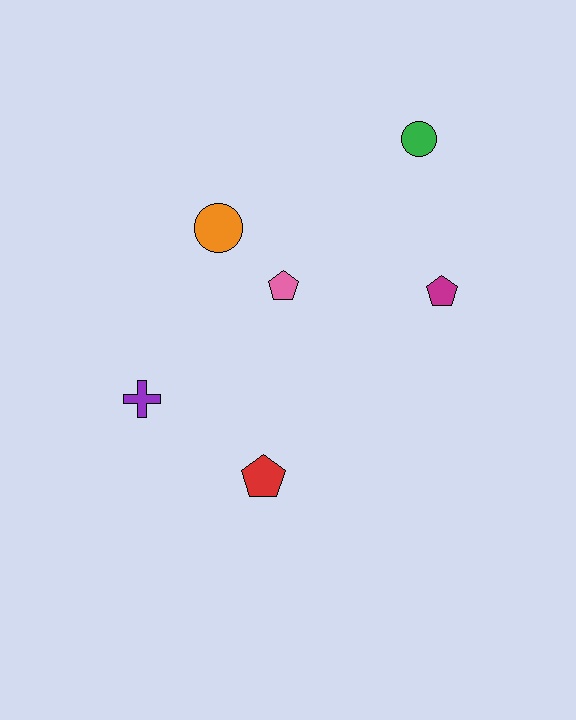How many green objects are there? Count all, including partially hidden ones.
There is 1 green object.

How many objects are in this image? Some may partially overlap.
There are 6 objects.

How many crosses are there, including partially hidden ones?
There is 1 cross.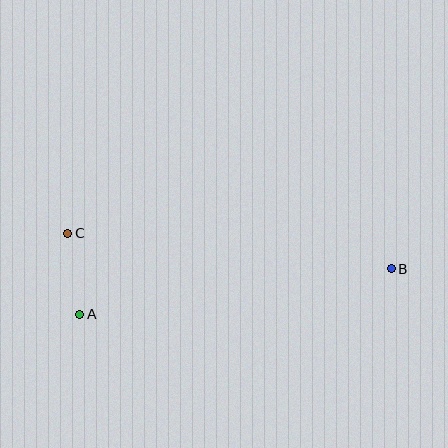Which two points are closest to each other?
Points A and C are closest to each other.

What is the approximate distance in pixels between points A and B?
The distance between A and B is approximately 315 pixels.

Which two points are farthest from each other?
Points B and C are farthest from each other.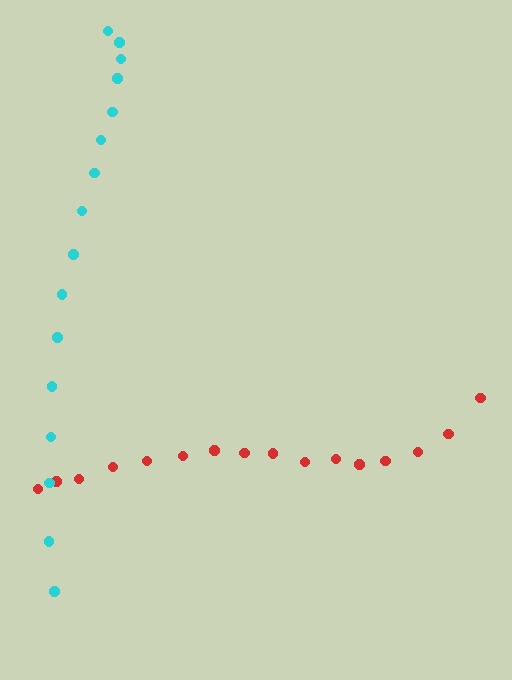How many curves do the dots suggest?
There are 2 distinct paths.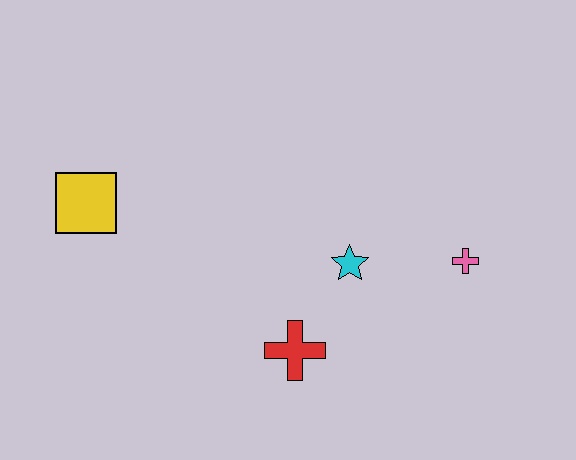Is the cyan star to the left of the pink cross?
Yes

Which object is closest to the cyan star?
The red cross is closest to the cyan star.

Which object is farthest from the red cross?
The yellow square is farthest from the red cross.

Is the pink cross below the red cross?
No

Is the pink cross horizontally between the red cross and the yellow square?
No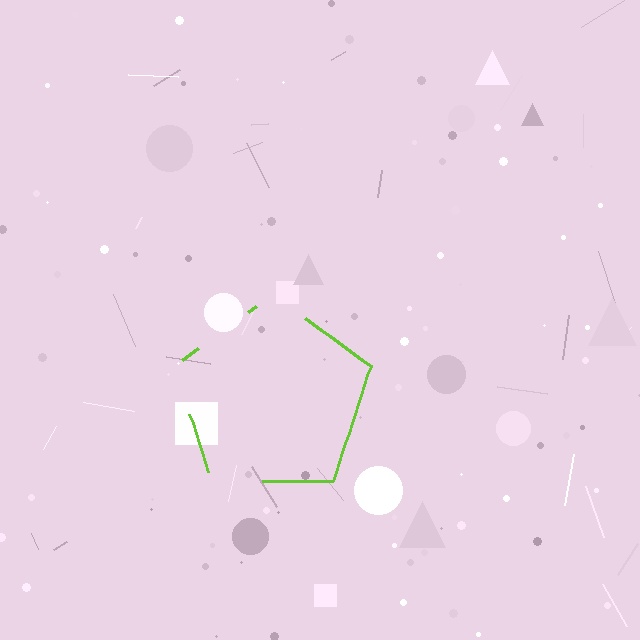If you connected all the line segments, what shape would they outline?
They would outline a pentagon.